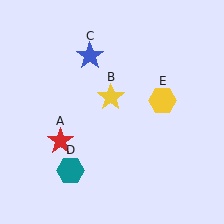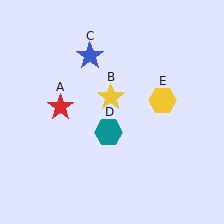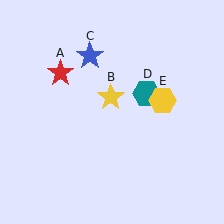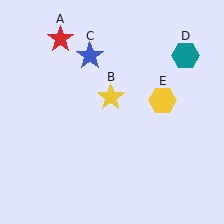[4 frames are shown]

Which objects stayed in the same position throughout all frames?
Yellow star (object B) and blue star (object C) and yellow hexagon (object E) remained stationary.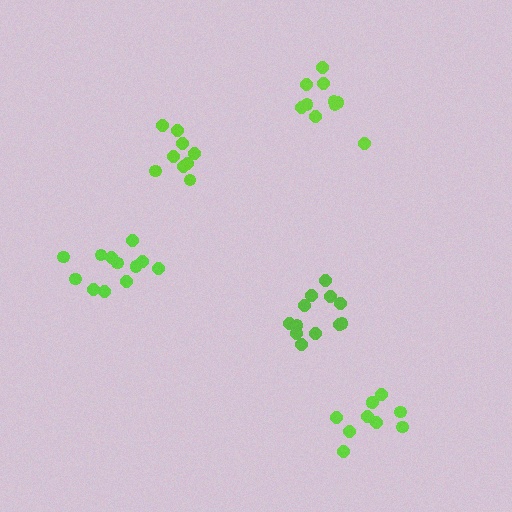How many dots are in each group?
Group 1: 12 dots, Group 2: 12 dots, Group 3: 10 dots, Group 4: 10 dots, Group 5: 9 dots (53 total).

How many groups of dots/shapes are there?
There are 5 groups.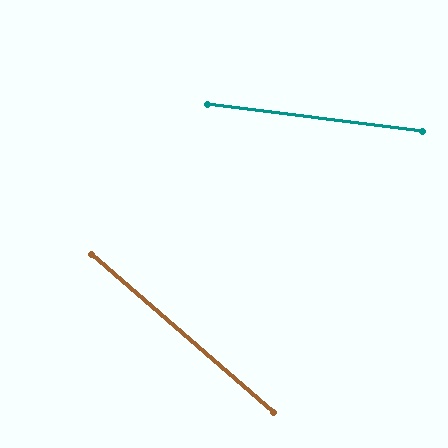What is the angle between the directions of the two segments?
Approximately 34 degrees.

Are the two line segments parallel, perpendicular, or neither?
Neither parallel nor perpendicular — they differ by about 34°.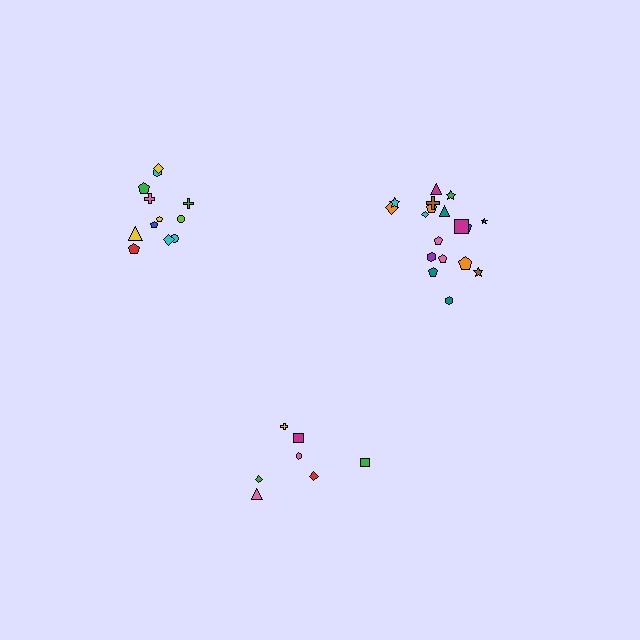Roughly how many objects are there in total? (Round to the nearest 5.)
Roughly 35 objects in total.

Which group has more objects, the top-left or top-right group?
The top-right group.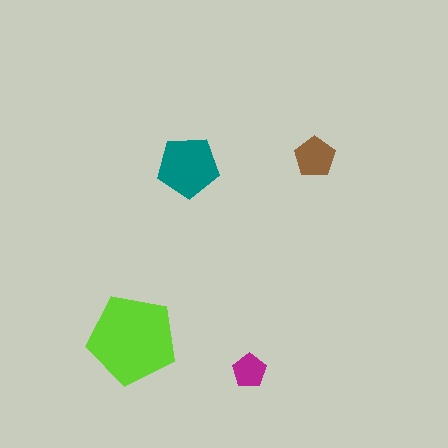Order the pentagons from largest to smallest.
the lime one, the teal one, the brown one, the magenta one.